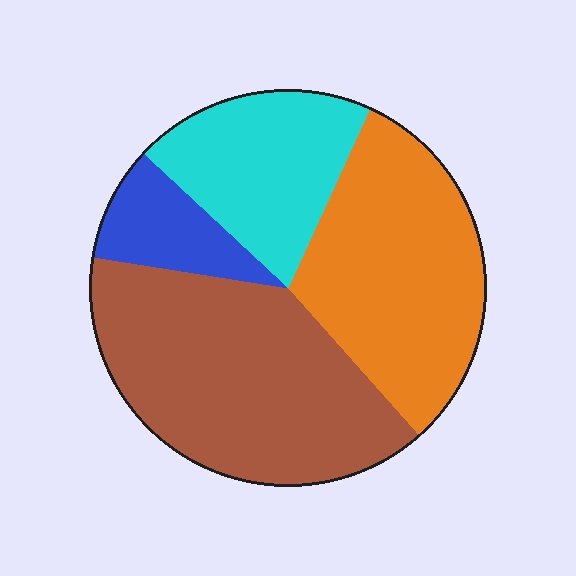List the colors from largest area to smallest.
From largest to smallest: brown, orange, cyan, blue.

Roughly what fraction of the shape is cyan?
Cyan covers 20% of the shape.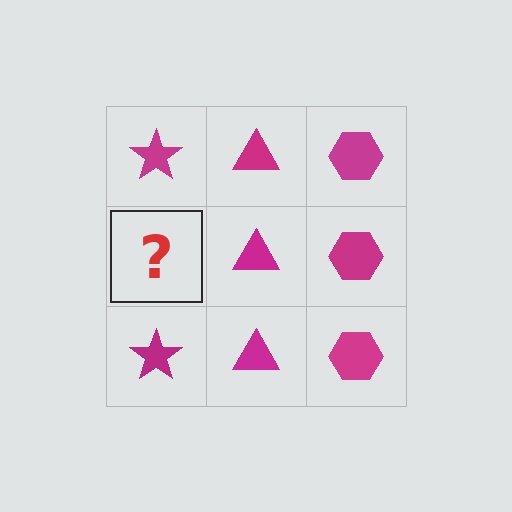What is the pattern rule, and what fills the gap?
The rule is that each column has a consistent shape. The gap should be filled with a magenta star.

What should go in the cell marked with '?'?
The missing cell should contain a magenta star.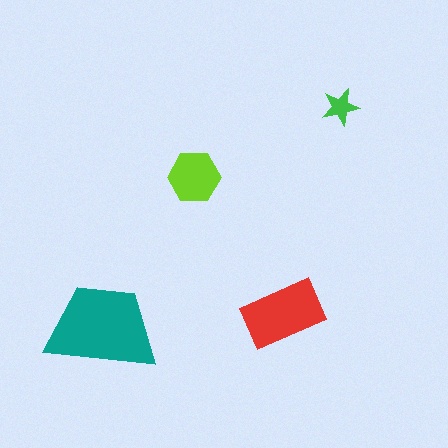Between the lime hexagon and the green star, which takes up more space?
The lime hexagon.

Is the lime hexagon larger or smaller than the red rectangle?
Smaller.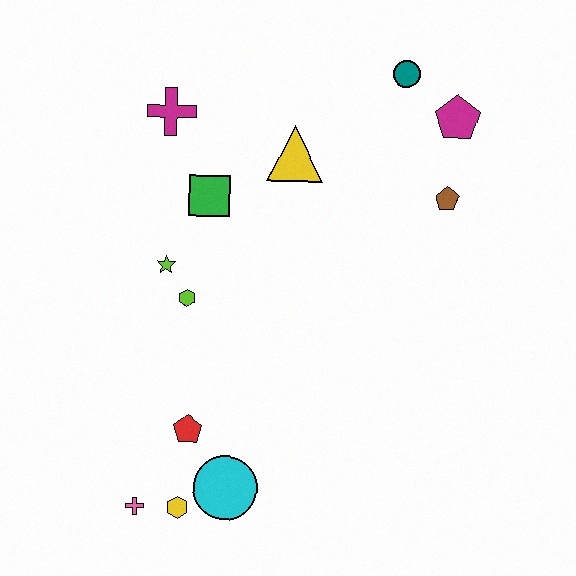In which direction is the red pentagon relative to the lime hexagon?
The red pentagon is below the lime hexagon.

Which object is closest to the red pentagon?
The cyan circle is closest to the red pentagon.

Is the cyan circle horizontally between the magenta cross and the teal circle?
Yes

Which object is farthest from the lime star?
The magenta pentagon is farthest from the lime star.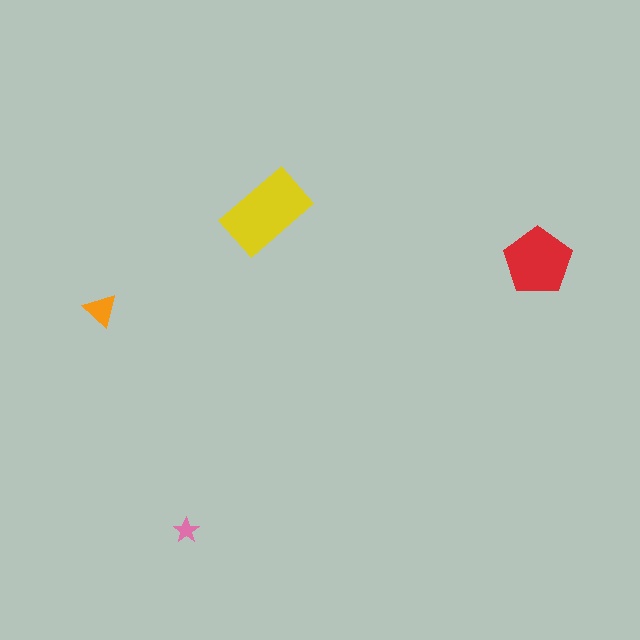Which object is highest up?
The yellow rectangle is topmost.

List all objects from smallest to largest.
The pink star, the orange triangle, the red pentagon, the yellow rectangle.